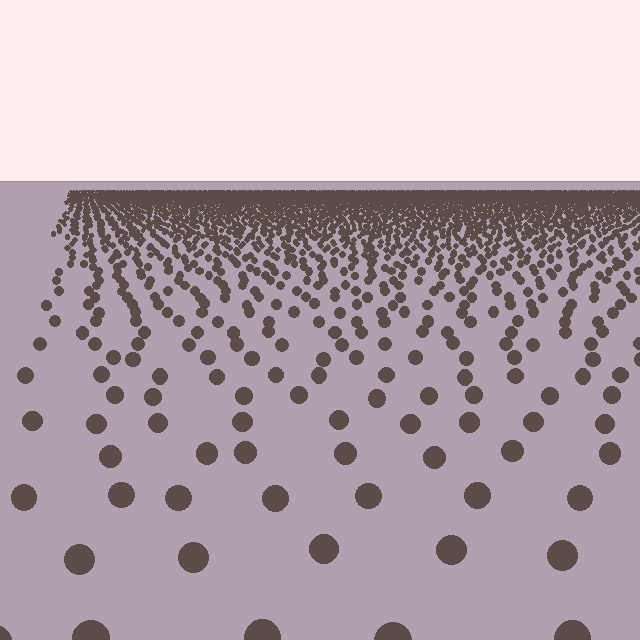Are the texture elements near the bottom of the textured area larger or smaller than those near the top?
Larger. Near the bottom, elements are closer to the viewer and appear at a bigger on-screen size.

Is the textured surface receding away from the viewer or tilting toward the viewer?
The surface is receding away from the viewer. Texture elements get smaller and denser toward the top.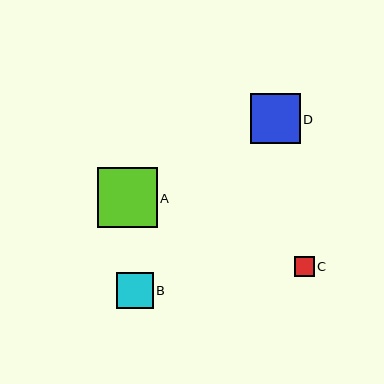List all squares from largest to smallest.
From largest to smallest: A, D, B, C.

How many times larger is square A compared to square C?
Square A is approximately 3.0 times the size of square C.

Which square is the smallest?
Square C is the smallest with a size of approximately 20 pixels.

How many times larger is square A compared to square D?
Square A is approximately 1.2 times the size of square D.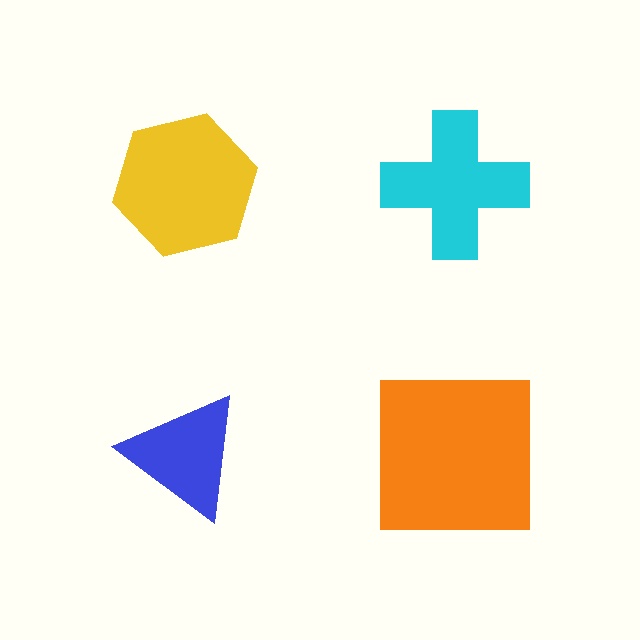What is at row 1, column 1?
A yellow hexagon.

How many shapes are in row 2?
2 shapes.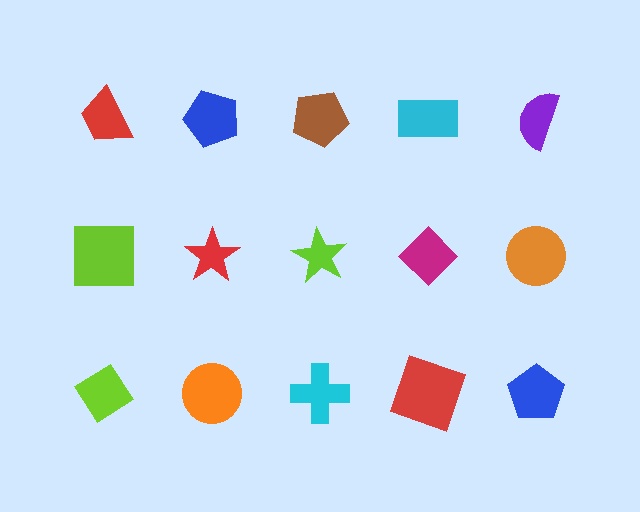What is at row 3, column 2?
An orange circle.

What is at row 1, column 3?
A brown pentagon.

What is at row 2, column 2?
A red star.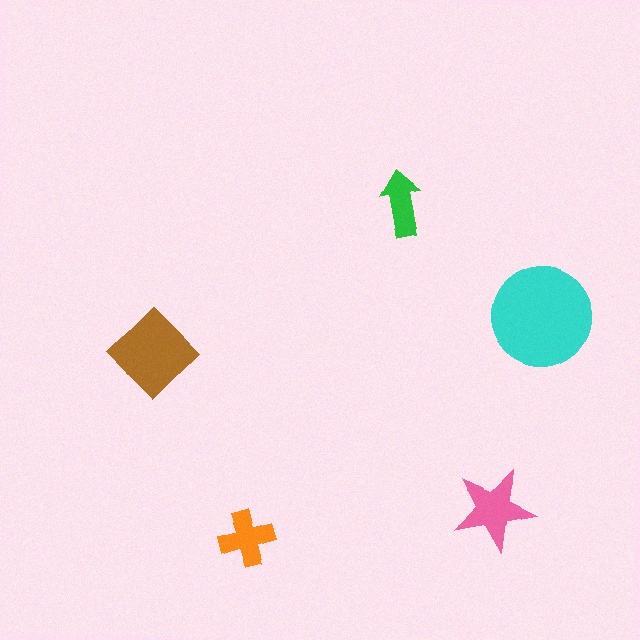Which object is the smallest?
The green arrow.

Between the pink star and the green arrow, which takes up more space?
The pink star.